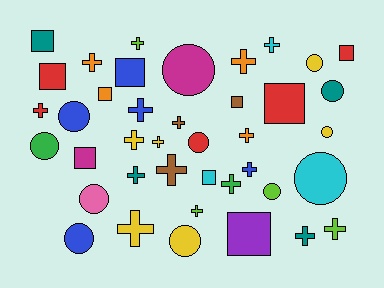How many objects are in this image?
There are 40 objects.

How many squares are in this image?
There are 10 squares.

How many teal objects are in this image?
There are 4 teal objects.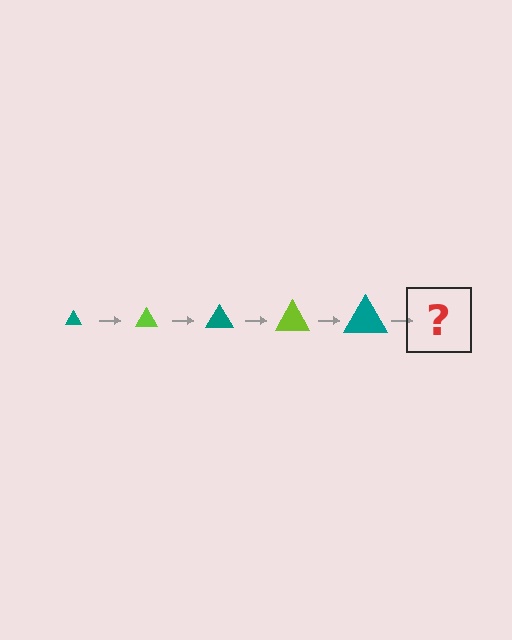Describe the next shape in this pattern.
It should be a lime triangle, larger than the previous one.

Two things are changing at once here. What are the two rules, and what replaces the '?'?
The two rules are that the triangle grows larger each step and the color cycles through teal and lime. The '?' should be a lime triangle, larger than the previous one.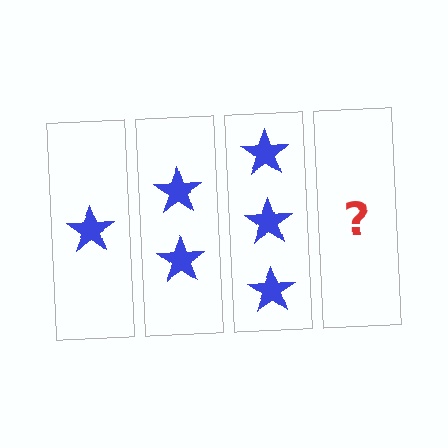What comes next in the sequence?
The next element should be 4 stars.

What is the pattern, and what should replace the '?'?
The pattern is that each step adds one more star. The '?' should be 4 stars.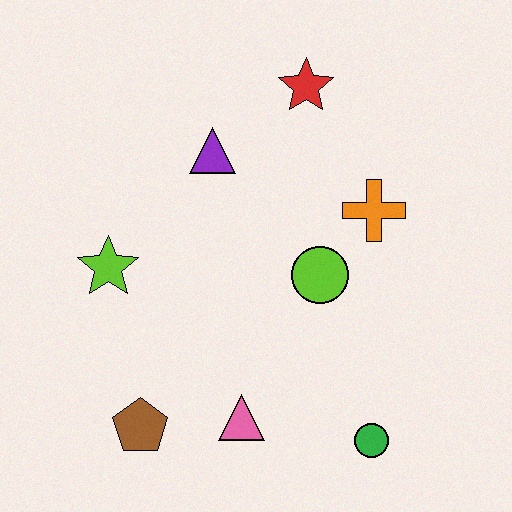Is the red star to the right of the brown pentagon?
Yes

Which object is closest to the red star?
The purple triangle is closest to the red star.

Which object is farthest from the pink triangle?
The red star is farthest from the pink triangle.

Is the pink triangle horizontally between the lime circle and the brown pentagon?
Yes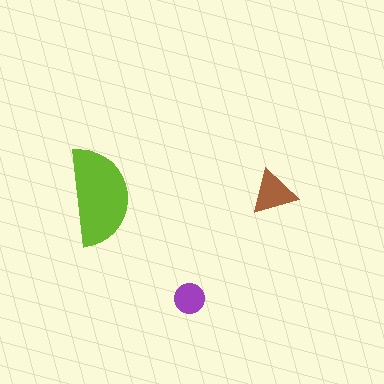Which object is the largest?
The lime semicircle.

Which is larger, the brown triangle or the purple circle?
The brown triangle.